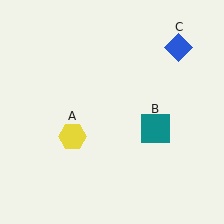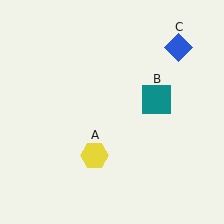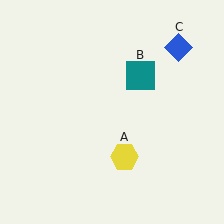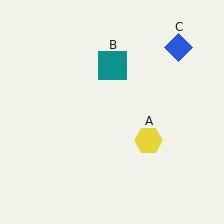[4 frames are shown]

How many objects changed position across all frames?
2 objects changed position: yellow hexagon (object A), teal square (object B).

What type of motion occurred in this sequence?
The yellow hexagon (object A), teal square (object B) rotated counterclockwise around the center of the scene.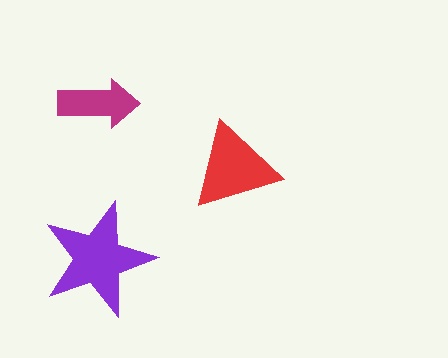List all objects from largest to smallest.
The purple star, the red triangle, the magenta arrow.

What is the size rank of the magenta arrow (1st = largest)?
3rd.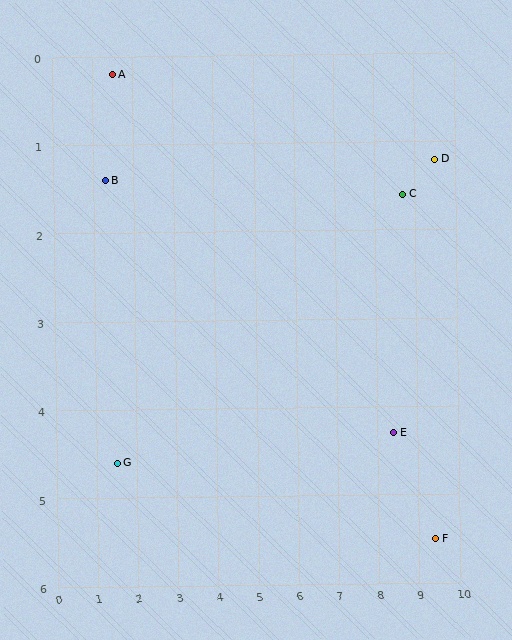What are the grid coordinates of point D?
Point D is at approximately (9.5, 1.2).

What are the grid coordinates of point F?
Point F is at approximately (9.4, 5.5).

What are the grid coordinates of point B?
Point B is at approximately (1.3, 1.4).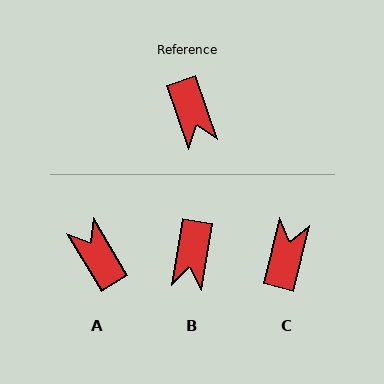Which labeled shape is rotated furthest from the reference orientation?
A, about 168 degrees away.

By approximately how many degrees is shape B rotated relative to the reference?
Approximately 28 degrees clockwise.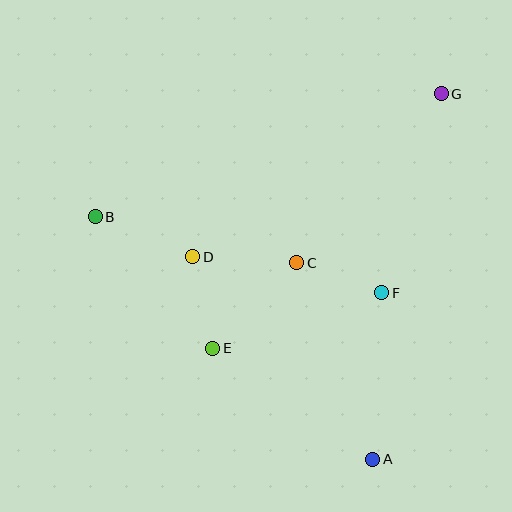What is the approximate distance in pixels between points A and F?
The distance between A and F is approximately 167 pixels.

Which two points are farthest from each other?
Points A and G are farthest from each other.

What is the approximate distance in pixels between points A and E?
The distance between A and E is approximately 195 pixels.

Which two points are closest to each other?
Points C and F are closest to each other.